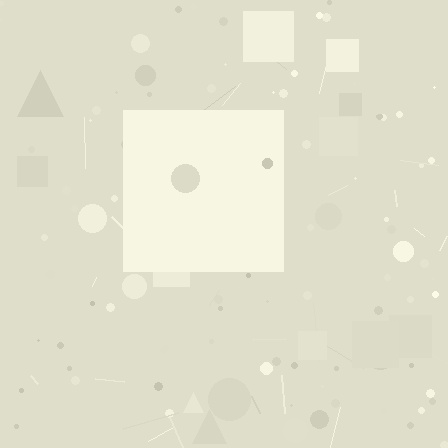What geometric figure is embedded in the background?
A square is embedded in the background.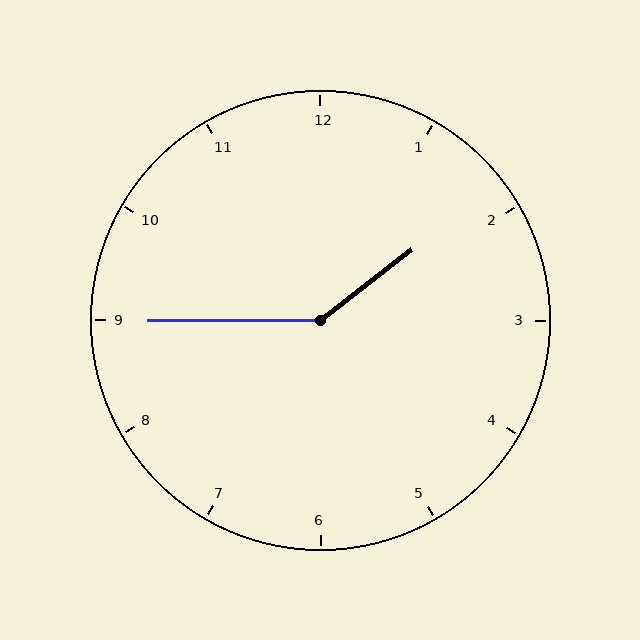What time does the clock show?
1:45.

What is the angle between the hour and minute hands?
Approximately 142 degrees.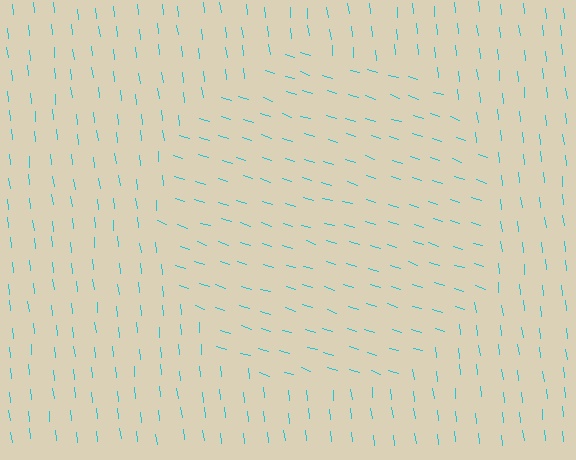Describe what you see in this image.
The image is filled with small cyan line segments. A circle region in the image has lines oriented differently from the surrounding lines, creating a visible texture boundary.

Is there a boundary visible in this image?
Yes, there is a texture boundary formed by a change in line orientation.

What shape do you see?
I see a circle.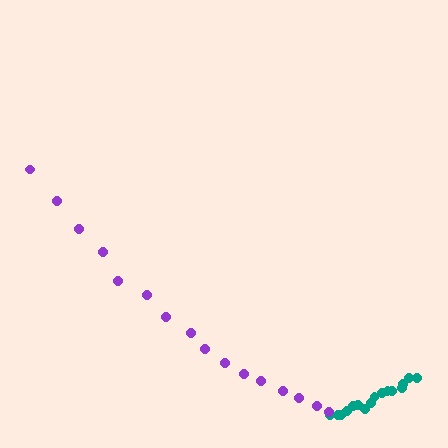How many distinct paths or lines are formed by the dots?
There are 2 distinct paths.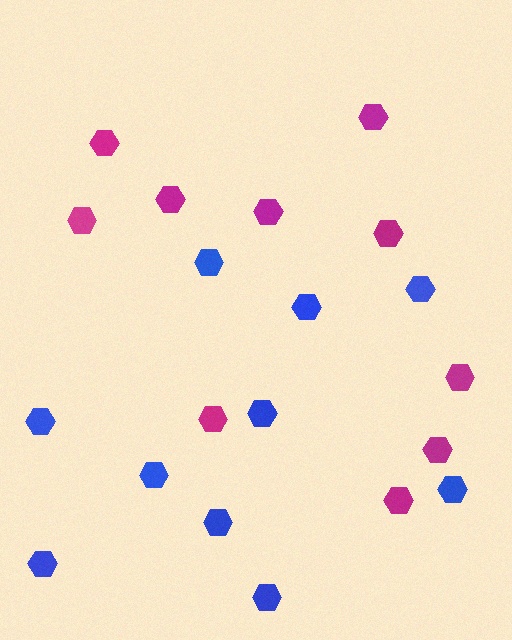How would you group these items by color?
There are 2 groups: one group of blue hexagons (10) and one group of magenta hexagons (10).